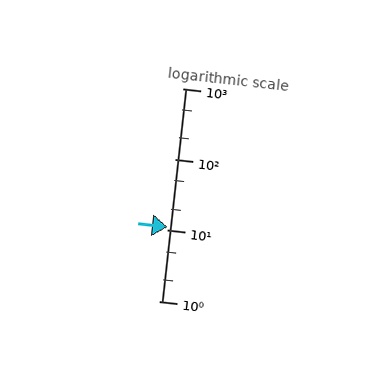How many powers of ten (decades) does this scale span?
The scale spans 3 decades, from 1 to 1000.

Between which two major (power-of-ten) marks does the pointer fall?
The pointer is between 10 and 100.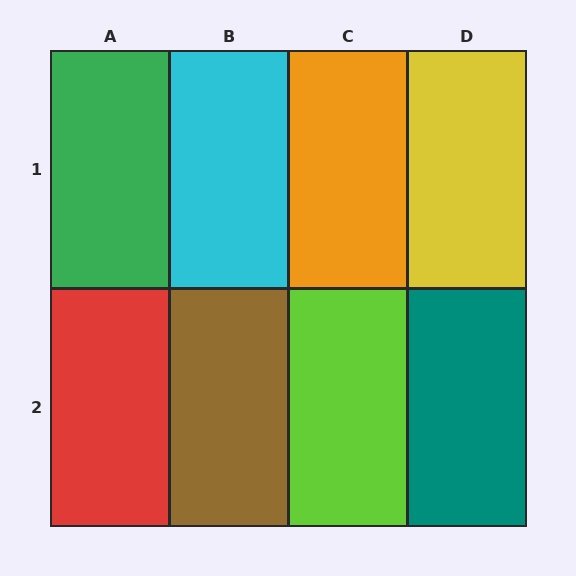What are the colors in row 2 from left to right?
Red, brown, lime, teal.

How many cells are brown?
1 cell is brown.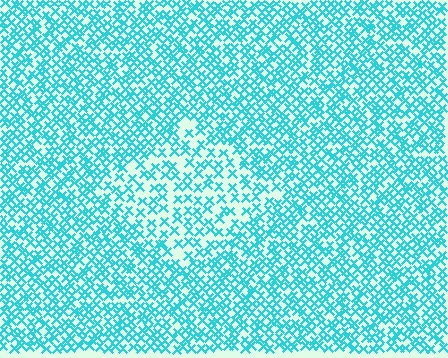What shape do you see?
I see a diamond.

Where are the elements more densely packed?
The elements are more densely packed outside the diamond boundary.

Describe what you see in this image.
The image contains small cyan elements arranged at two different densities. A diamond-shaped region is visible where the elements are less densely packed than the surrounding area.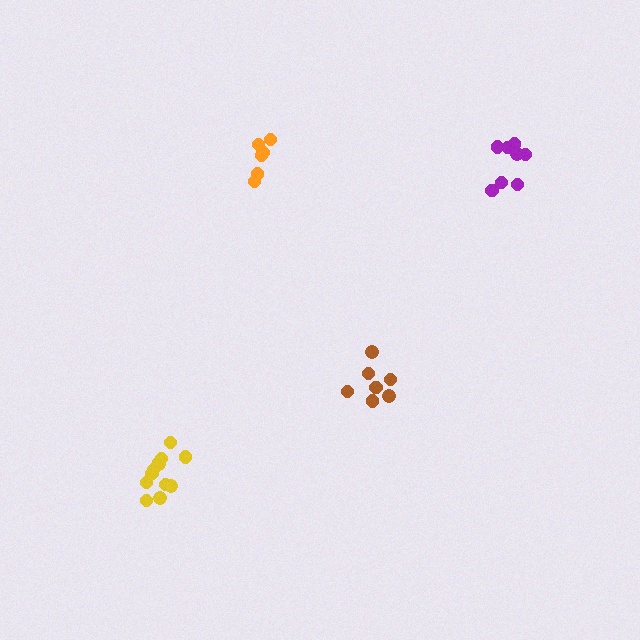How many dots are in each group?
Group 1: 12 dots, Group 2: 6 dots, Group 3: 8 dots, Group 4: 7 dots (33 total).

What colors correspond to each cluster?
The clusters are colored: yellow, orange, purple, brown.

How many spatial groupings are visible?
There are 4 spatial groupings.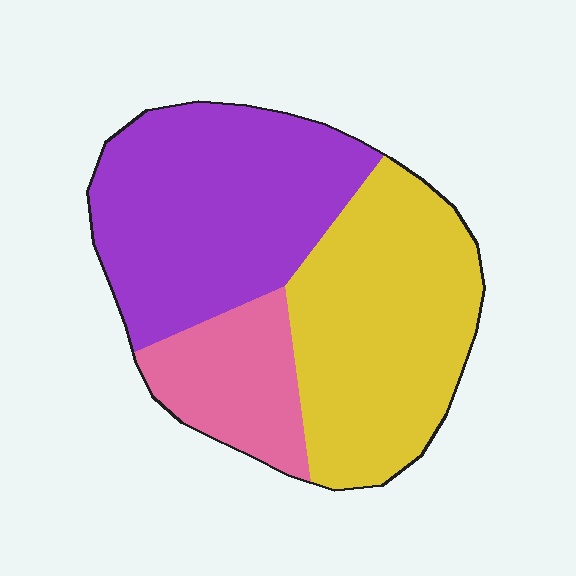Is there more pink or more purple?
Purple.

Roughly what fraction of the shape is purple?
Purple covers 42% of the shape.